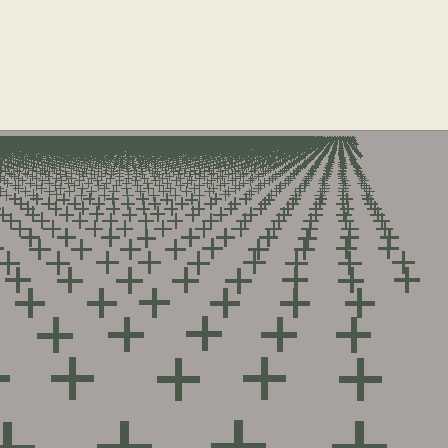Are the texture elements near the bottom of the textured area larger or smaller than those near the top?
Larger. Near the bottom, elements are closer to the viewer and appear at a bigger on-screen size.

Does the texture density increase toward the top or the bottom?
Density increases toward the top.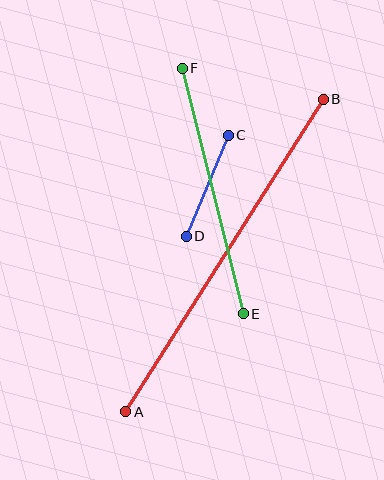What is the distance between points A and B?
The distance is approximately 370 pixels.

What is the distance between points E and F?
The distance is approximately 253 pixels.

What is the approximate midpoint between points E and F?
The midpoint is at approximately (213, 191) pixels.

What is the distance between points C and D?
The distance is approximately 109 pixels.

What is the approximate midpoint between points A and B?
The midpoint is at approximately (224, 256) pixels.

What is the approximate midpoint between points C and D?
The midpoint is at approximately (207, 186) pixels.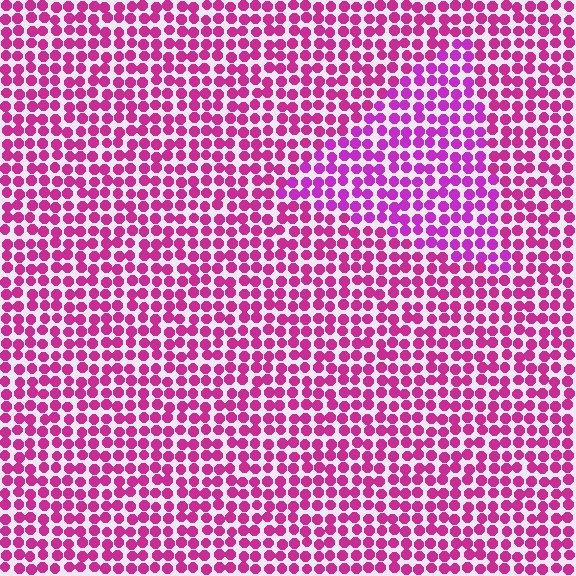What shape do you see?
I see a triangle.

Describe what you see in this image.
The image is filled with small magenta elements in a uniform arrangement. A triangle-shaped region is visible where the elements are tinted to a slightly different hue, forming a subtle color boundary.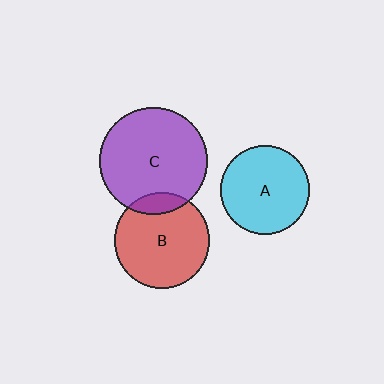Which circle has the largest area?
Circle C (purple).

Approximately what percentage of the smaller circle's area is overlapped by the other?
Approximately 15%.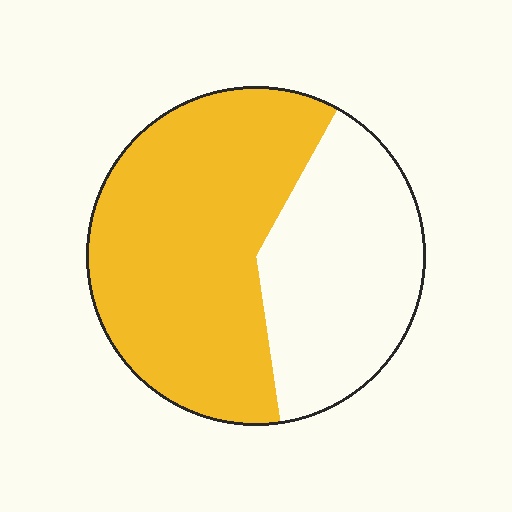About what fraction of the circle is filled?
About three fifths (3/5).